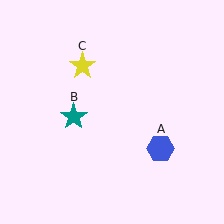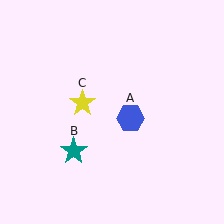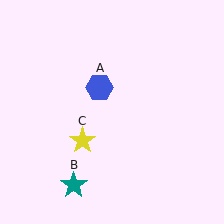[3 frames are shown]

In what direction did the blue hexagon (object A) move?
The blue hexagon (object A) moved up and to the left.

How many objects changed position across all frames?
3 objects changed position: blue hexagon (object A), teal star (object B), yellow star (object C).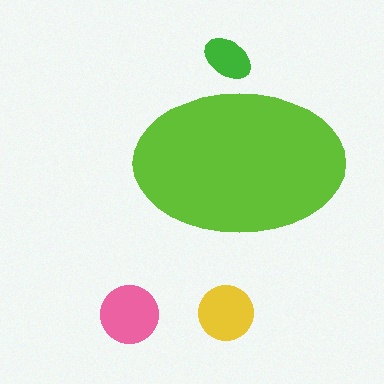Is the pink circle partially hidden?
No, the pink circle is fully visible.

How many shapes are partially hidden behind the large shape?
1 shape is partially hidden.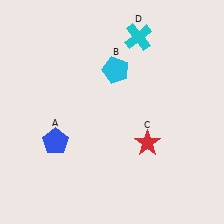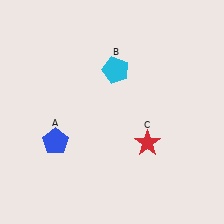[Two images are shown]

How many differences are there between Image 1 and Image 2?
There is 1 difference between the two images.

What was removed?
The cyan cross (D) was removed in Image 2.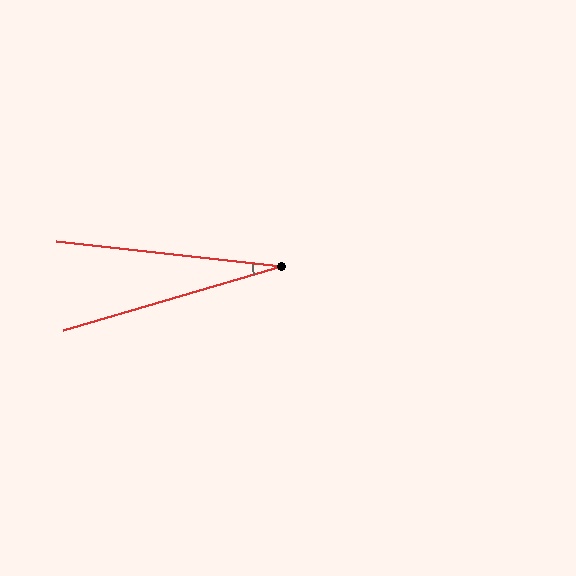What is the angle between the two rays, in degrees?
Approximately 23 degrees.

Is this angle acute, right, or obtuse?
It is acute.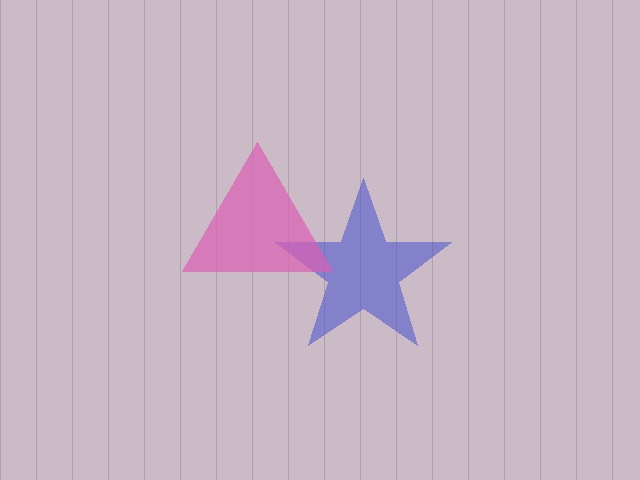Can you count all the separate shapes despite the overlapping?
Yes, there are 2 separate shapes.